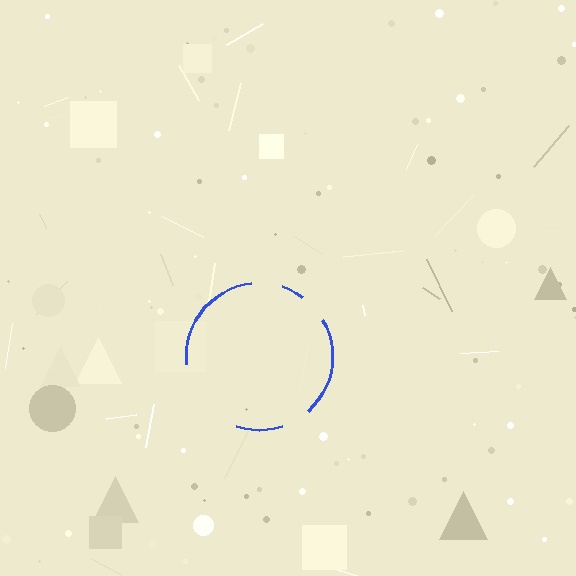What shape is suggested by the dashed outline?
The dashed outline suggests a circle.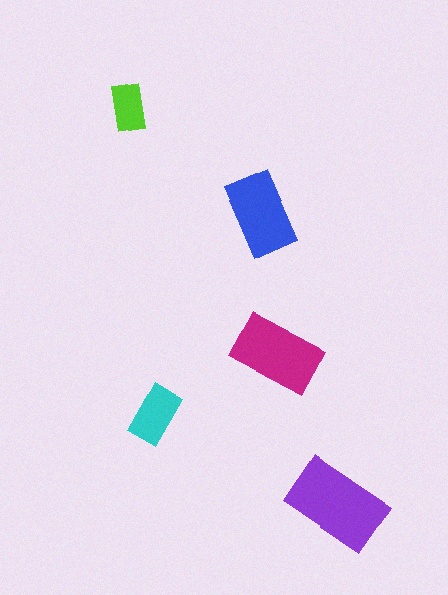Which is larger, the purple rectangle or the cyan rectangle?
The purple one.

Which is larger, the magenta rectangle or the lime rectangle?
The magenta one.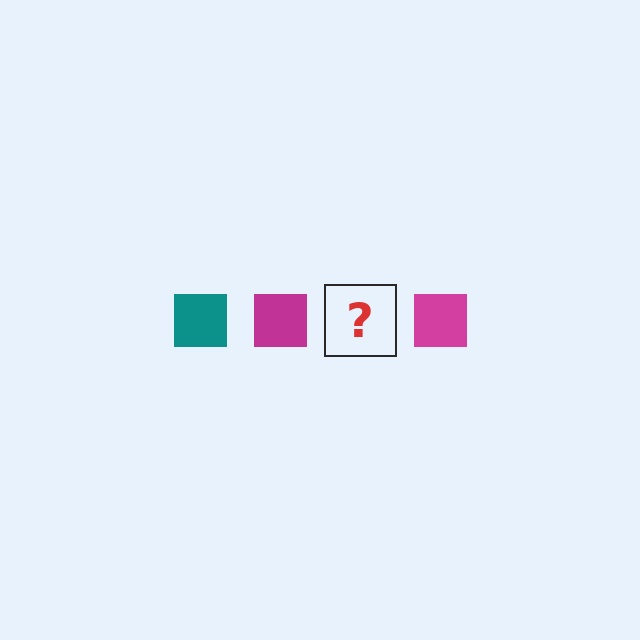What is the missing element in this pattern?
The missing element is a teal square.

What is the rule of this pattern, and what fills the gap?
The rule is that the pattern cycles through teal, magenta squares. The gap should be filled with a teal square.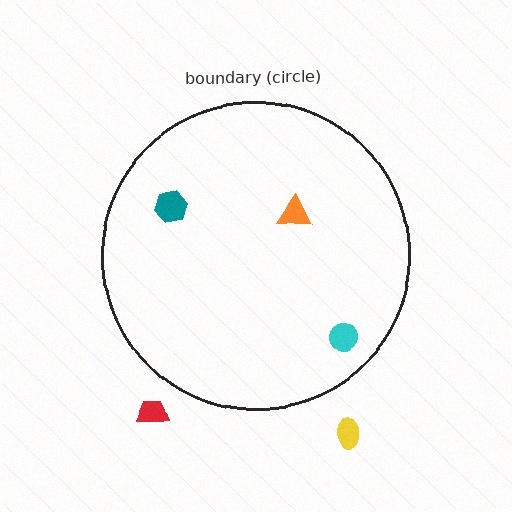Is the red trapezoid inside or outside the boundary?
Outside.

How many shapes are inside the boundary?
3 inside, 2 outside.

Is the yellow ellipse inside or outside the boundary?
Outside.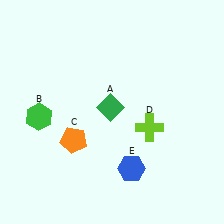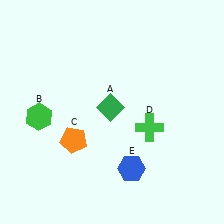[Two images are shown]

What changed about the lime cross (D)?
In Image 1, D is lime. In Image 2, it changed to green.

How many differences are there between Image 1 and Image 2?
There is 1 difference between the two images.